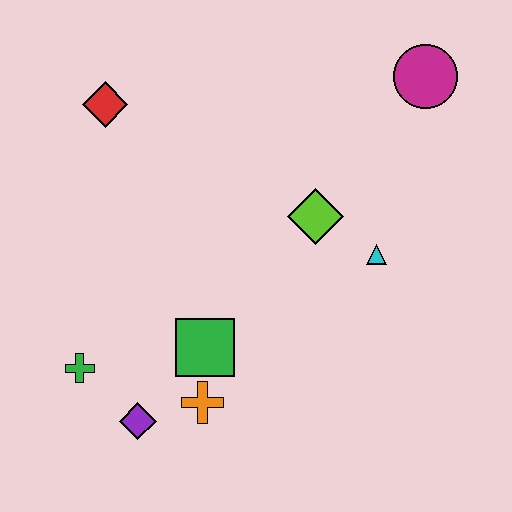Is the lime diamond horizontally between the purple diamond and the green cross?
No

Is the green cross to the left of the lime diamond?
Yes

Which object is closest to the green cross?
The purple diamond is closest to the green cross.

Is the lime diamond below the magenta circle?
Yes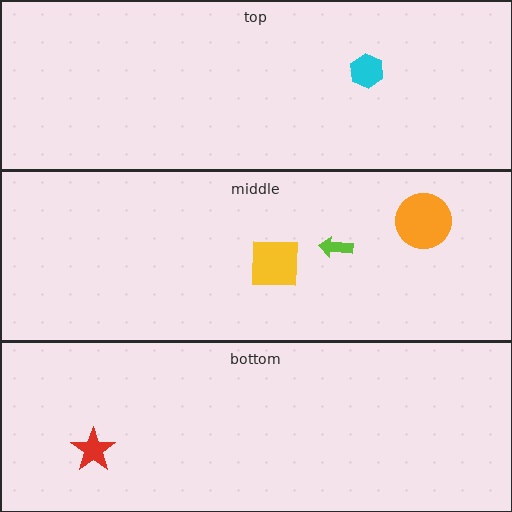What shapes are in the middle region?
The lime arrow, the orange circle, the yellow square.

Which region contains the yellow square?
The middle region.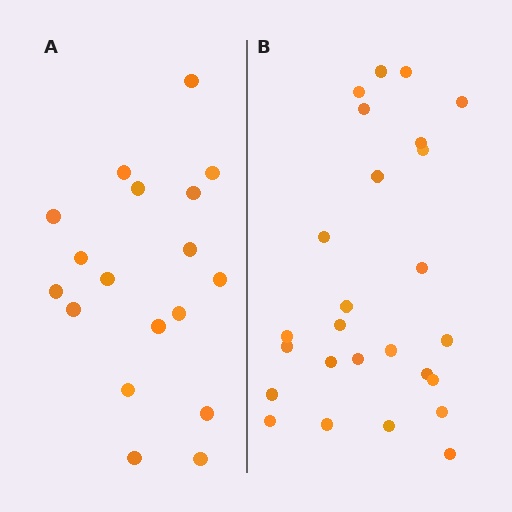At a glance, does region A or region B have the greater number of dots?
Region B (the right region) has more dots.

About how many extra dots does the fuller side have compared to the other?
Region B has roughly 8 or so more dots than region A.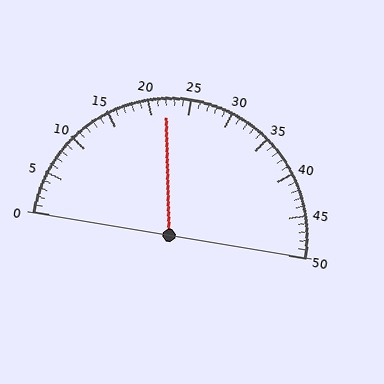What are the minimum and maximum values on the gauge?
The gauge ranges from 0 to 50.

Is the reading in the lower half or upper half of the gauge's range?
The reading is in the lower half of the range (0 to 50).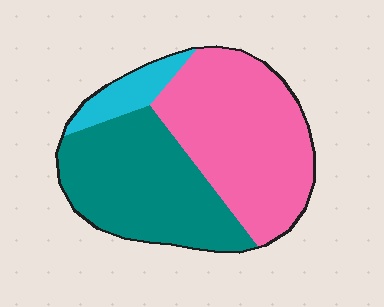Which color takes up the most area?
Pink, at roughly 50%.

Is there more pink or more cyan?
Pink.